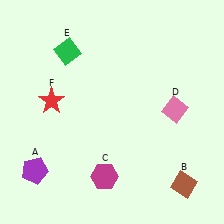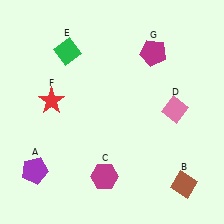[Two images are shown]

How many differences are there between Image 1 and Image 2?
There is 1 difference between the two images.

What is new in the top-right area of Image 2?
A magenta pentagon (G) was added in the top-right area of Image 2.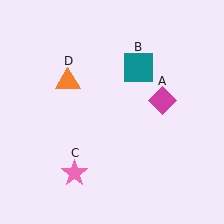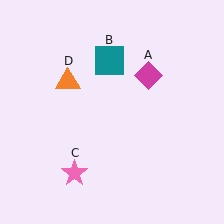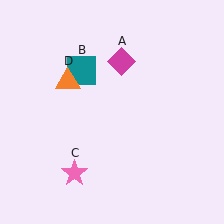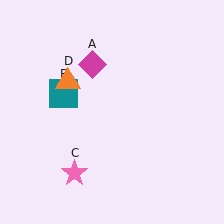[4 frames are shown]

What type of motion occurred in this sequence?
The magenta diamond (object A), teal square (object B) rotated counterclockwise around the center of the scene.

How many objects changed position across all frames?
2 objects changed position: magenta diamond (object A), teal square (object B).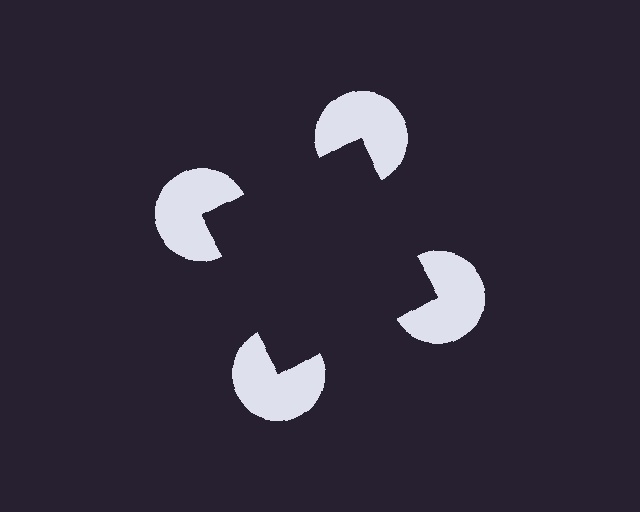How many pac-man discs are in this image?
There are 4 — one at each vertex of the illusory square.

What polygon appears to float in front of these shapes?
An illusory square — its edges are inferred from the aligned wedge cuts in the pac-man discs, not physically drawn.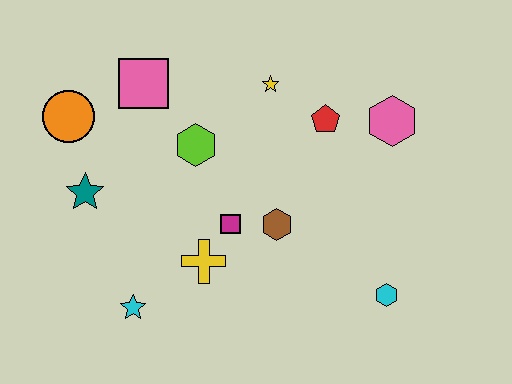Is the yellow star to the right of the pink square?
Yes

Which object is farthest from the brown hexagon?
The orange circle is farthest from the brown hexagon.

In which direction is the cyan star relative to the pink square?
The cyan star is below the pink square.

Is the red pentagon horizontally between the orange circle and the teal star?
No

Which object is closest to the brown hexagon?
The magenta square is closest to the brown hexagon.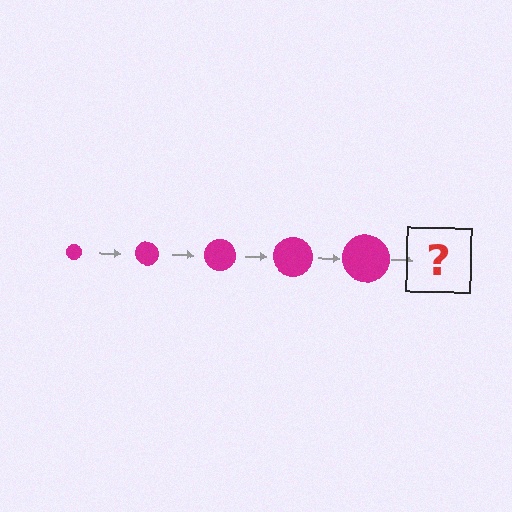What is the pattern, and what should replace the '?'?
The pattern is that the circle gets progressively larger each step. The '?' should be a magenta circle, larger than the previous one.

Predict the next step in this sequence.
The next step is a magenta circle, larger than the previous one.